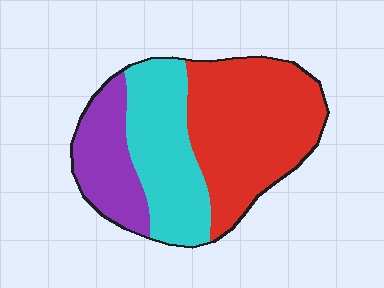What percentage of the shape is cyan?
Cyan covers about 30% of the shape.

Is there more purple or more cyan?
Cyan.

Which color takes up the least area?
Purple, at roughly 20%.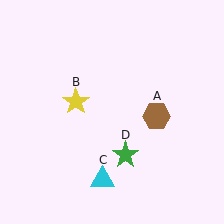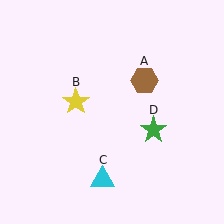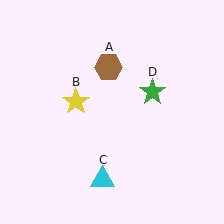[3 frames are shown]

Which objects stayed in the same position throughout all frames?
Yellow star (object B) and cyan triangle (object C) remained stationary.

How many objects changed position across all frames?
2 objects changed position: brown hexagon (object A), green star (object D).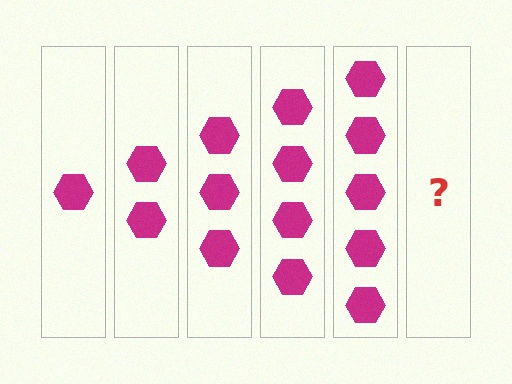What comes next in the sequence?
The next element should be 6 hexagons.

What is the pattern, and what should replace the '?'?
The pattern is that each step adds one more hexagon. The '?' should be 6 hexagons.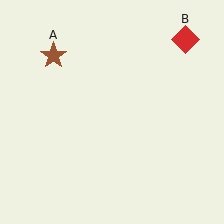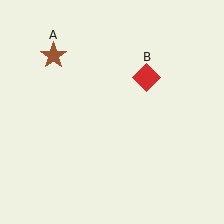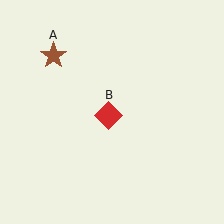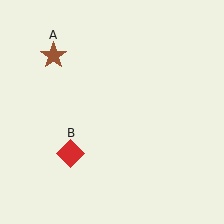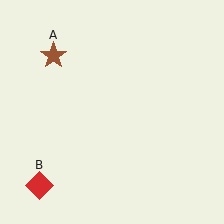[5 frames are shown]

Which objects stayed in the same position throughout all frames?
Brown star (object A) remained stationary.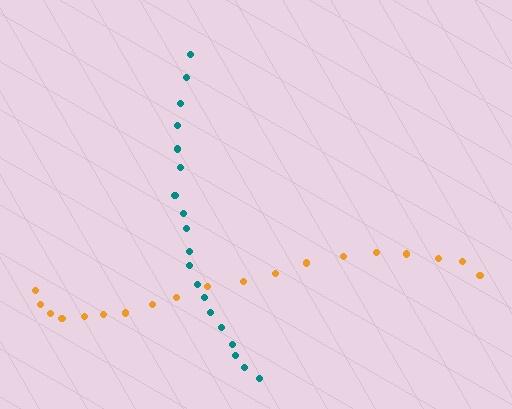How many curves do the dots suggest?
There are 2 distinct paths.